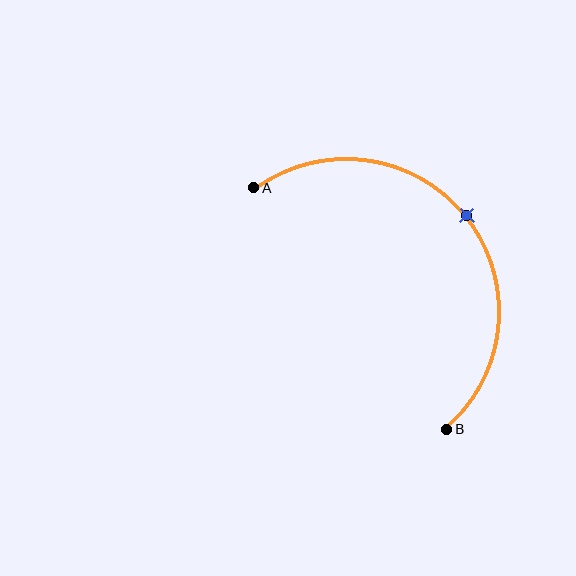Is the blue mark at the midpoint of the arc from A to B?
Yes. The blue mark lies on the arc at equal arc-length from both A and B — it is the arc midpoint.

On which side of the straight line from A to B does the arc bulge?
The arc bulges above and to the right of the straight line connecting A and B.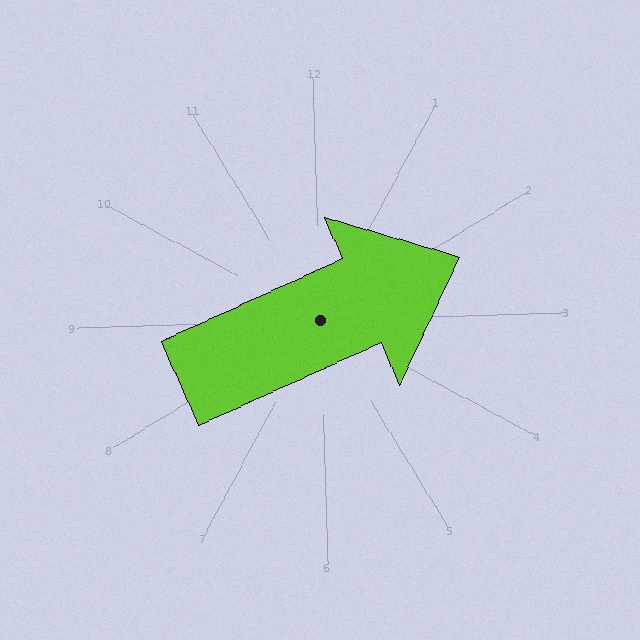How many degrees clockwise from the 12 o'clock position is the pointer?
Approximately 68 degrees.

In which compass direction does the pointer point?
East.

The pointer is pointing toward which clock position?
Roughly 2 o'clock.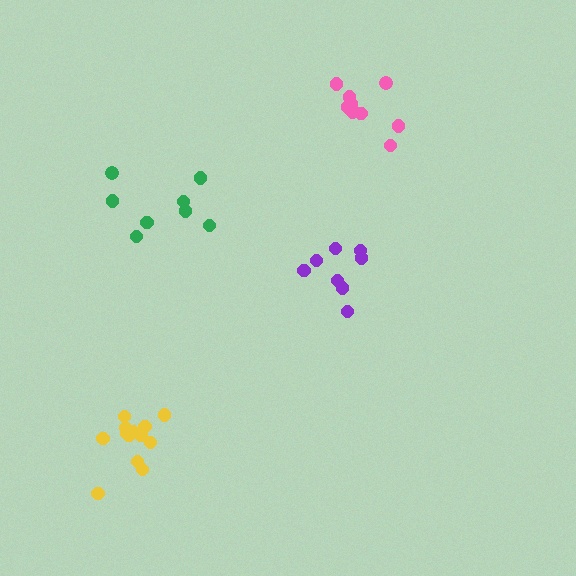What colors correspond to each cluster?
The clusters are colored: yellow, green, pink, purple.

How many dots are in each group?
Group 1: 13 dots, Group 2: 8 dots, Group 3: 11 dots, Group 4: 8 dots (40 total).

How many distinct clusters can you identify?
There are 4 distinct clusters.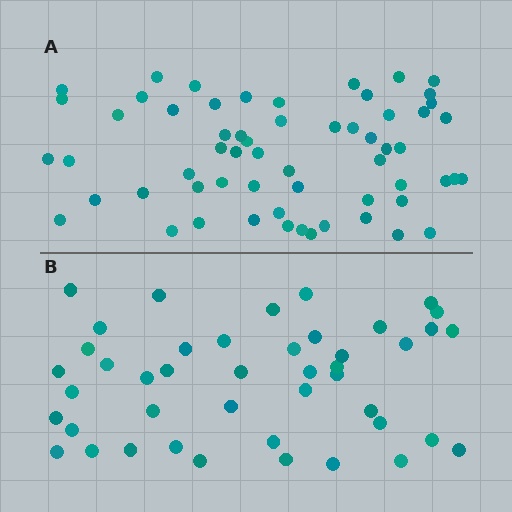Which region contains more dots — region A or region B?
Region A (the top region) has more dots.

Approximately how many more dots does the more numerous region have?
Region A has approximately 15 more dots than region B.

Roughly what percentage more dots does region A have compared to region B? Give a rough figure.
About 35% more.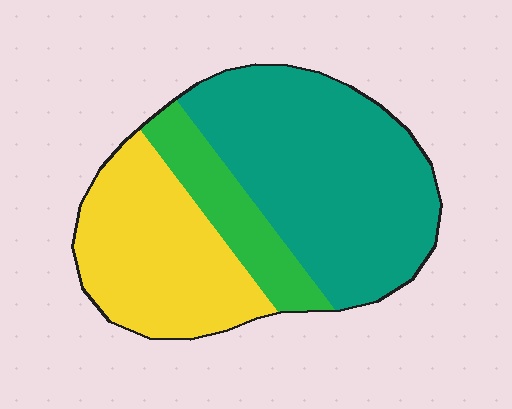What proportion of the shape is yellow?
Yellow covers around 35% of the shape.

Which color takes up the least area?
Green, at roughly 15%.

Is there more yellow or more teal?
Teal.